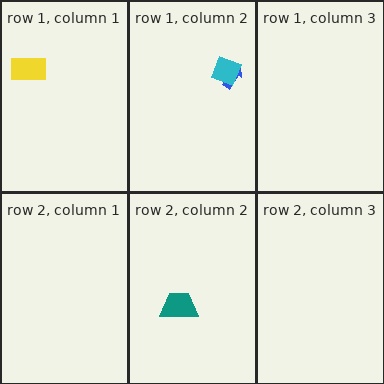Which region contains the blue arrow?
The row 1, column 2 region.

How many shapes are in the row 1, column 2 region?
2.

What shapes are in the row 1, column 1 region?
The yellow rectangle.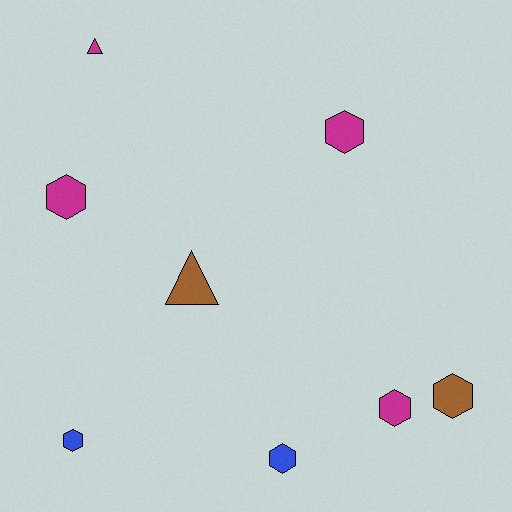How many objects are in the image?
There are 8 objects.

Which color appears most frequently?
Magenta, with 4 objects.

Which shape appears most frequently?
Hexagon, with 6 objects.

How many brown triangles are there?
There is 1 brown triangle.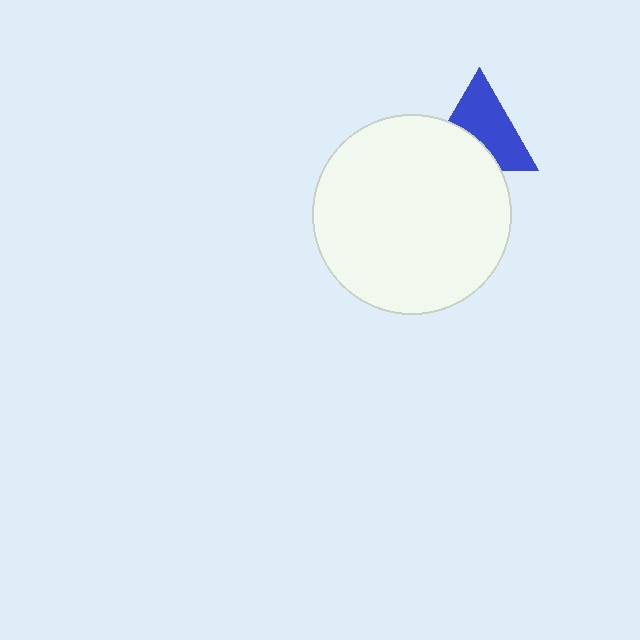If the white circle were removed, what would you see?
You would see the complete blue triangle.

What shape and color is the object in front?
The object in front is a white circle.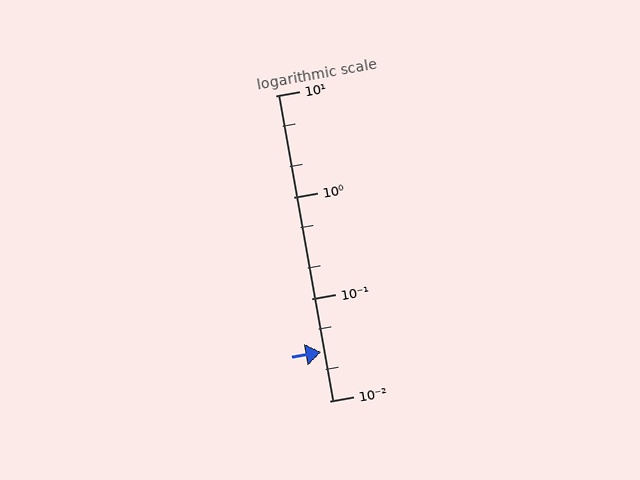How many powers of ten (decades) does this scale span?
The scale spans 3 decades, from 0.01 to 10.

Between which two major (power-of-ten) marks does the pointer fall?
The pointer is between 0.01 and 0.1.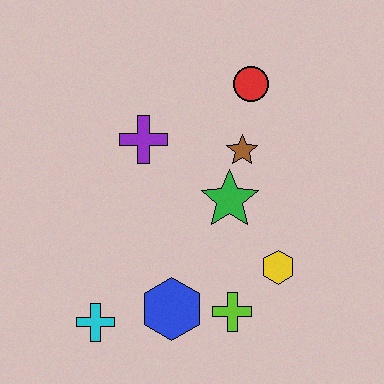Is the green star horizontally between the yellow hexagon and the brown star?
No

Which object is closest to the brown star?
The green star is closest to the brown star.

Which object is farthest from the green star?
The cyan cross is farthest from the green star.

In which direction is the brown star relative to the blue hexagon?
The brown star is above the blue hexagon.